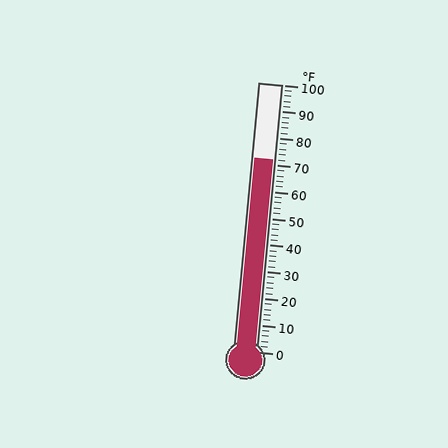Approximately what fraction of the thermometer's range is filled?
The thermometer is filled to approximately 70% of its range.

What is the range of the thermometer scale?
The thermometer scale ranges from 0°F to 100°F.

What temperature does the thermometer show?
The thermometer shows approximately 72°F.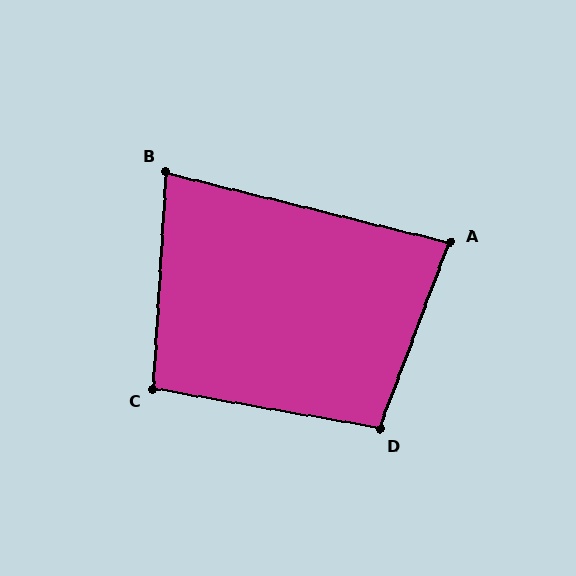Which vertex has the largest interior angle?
D, at approximately 101 degrees.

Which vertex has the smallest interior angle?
B, at approximately 79 degrees.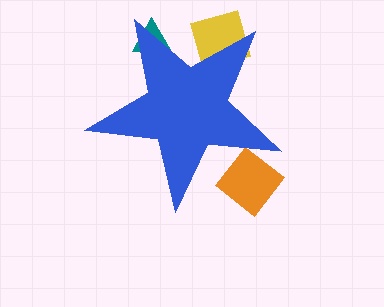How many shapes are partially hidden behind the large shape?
3 shapes are partially hidden.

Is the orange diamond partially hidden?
Yes, the orange diamond is partially hidden behind the blue star.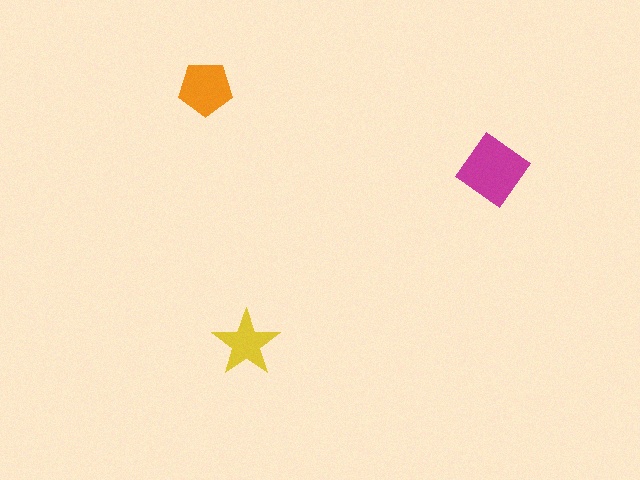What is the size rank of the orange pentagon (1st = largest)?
2nd.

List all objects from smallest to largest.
The yellow star, the orange pentagon, the magenta diamond.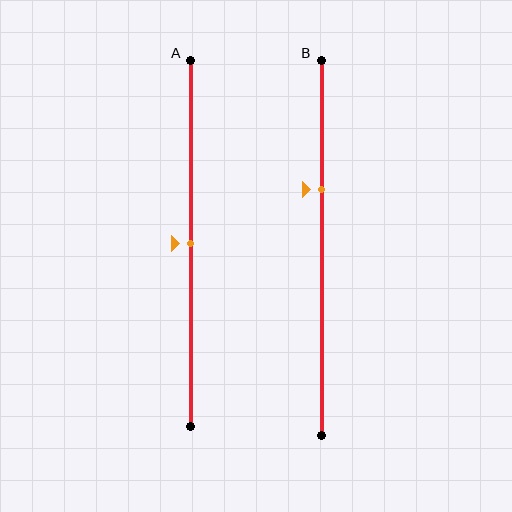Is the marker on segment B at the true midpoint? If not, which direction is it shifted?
No, the marker on segment B is shifted upward by about 16% of the segment length.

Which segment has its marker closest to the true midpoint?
Segment A has its marker closest to the true midpoint.